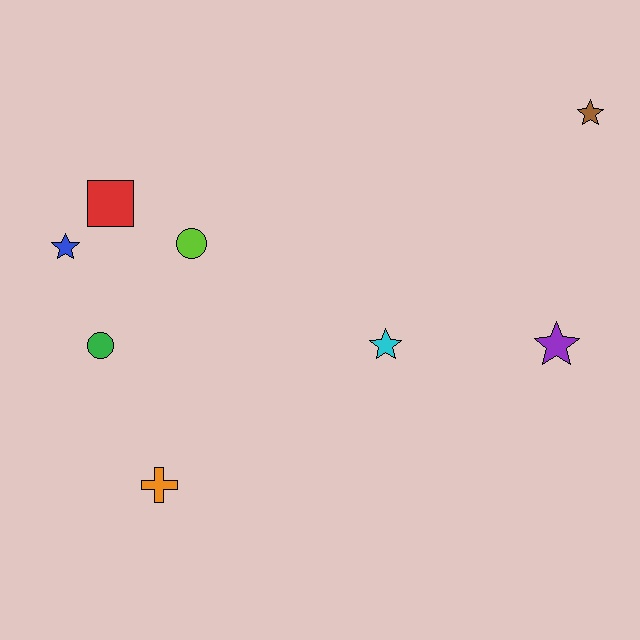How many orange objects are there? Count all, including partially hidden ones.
There is 1 orange object.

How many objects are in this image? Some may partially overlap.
There are 8 objects.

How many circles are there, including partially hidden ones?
There are 2 circles.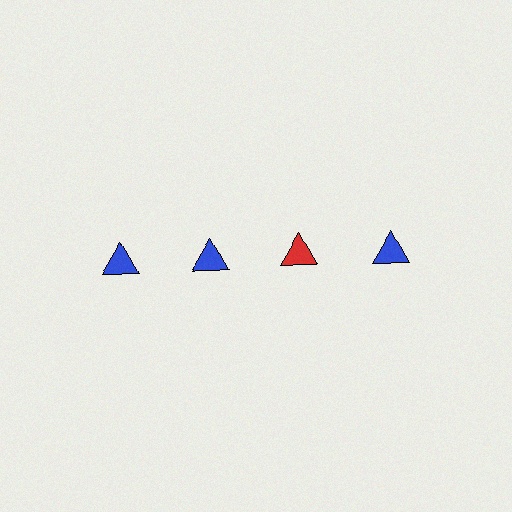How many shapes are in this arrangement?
There are 4 shapes arranged in a grid pattern.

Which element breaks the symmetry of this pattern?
The red triangle in the top row, center column breaks the symmetry. All other shapes are blue triangles.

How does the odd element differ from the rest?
It has a different color: red instead of blue.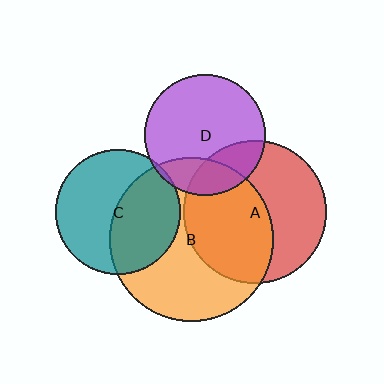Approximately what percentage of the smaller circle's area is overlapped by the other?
Approximately 25%.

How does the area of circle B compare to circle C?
Approximately 1.8 times.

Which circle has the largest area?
Circle B (orange).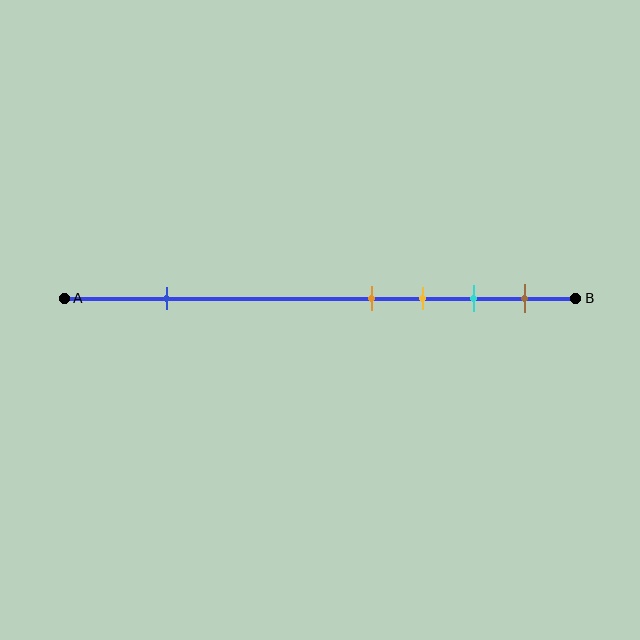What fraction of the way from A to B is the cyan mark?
The cyan mark is approximately 80% (0.8) of the way from A to B.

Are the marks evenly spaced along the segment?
No, the marks are not evenly spaced.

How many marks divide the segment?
There are 5 marks dividing the segment.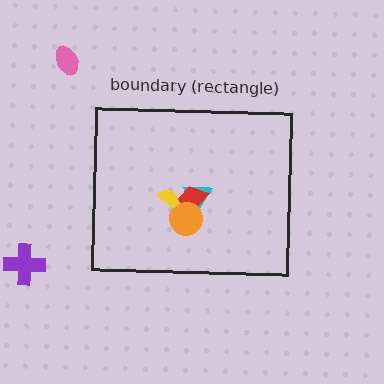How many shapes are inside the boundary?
4 inside, 2 outside.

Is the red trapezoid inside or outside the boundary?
Inside.